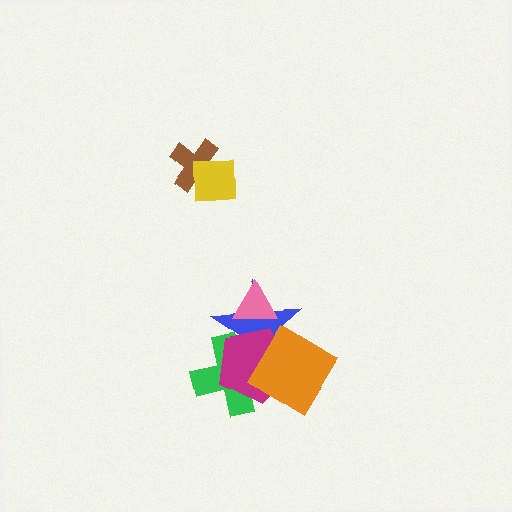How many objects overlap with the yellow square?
1 object overlaps with the yellow square.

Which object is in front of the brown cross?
The yellow square is in front of the brown cross.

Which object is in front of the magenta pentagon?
The orange diamond is in front of the magenta pentagon.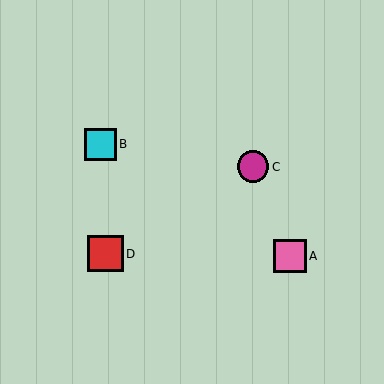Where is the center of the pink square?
The center of the pink square is at (290, 256).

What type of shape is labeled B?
Shape B is a cyan square.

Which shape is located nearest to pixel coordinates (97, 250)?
The red square (labeled D) at (105, 254) is nearest to that location.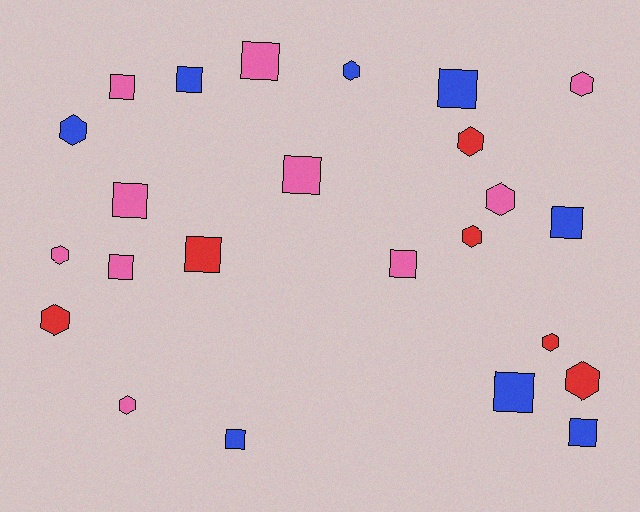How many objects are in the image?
There are 24 objects.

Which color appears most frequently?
Pink, with 10 objects.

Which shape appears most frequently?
Square, with 13 objects.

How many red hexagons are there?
There are 5 red hexagons.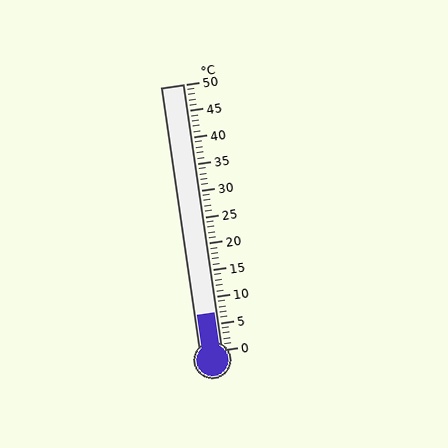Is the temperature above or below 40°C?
The temperature is below 40°C.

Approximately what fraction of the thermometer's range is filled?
The thermometer is filled to approximately 15% of its range.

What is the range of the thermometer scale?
The thermometer scale ranges from 0°C to 50°C.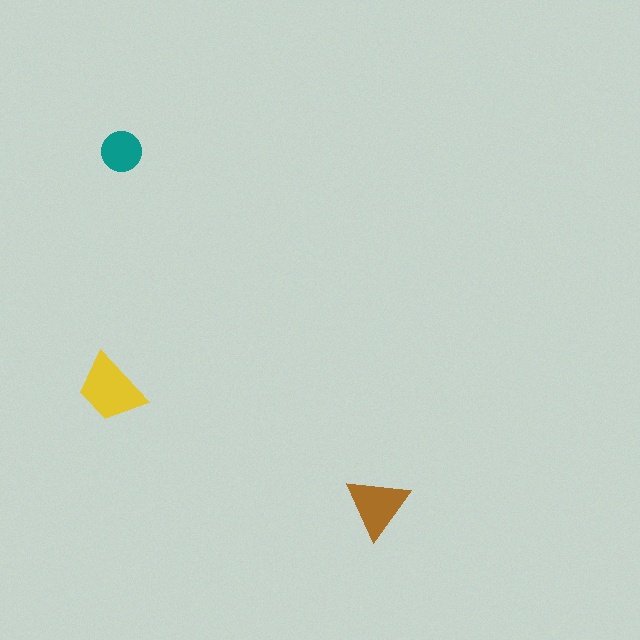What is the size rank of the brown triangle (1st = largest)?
2nd.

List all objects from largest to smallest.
The yellow trapezoid, the brown triangle, the teal circle.